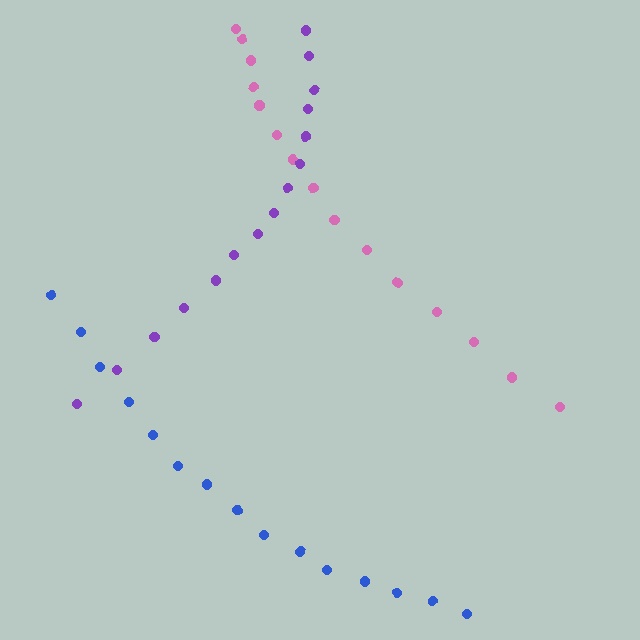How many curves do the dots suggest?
There are 3 distinct paths.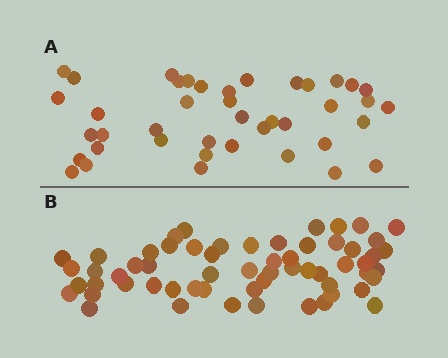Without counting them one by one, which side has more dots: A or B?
Region B (the bottom region) has more dots.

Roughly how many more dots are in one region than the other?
Region B has approximately 20 more dots than region A.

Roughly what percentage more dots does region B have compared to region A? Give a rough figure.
About 45% more.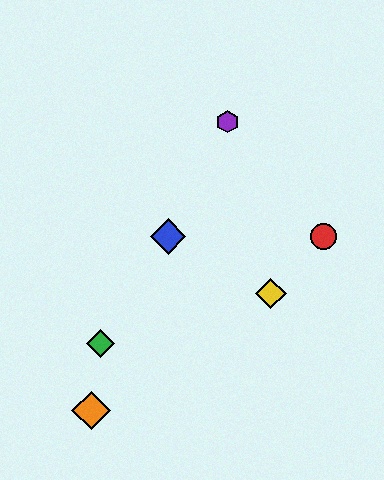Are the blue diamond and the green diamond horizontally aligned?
No, the blue diamond is at y≈236 and the green diamond is at y≈343.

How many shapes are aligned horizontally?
2 shapes (the red circle, the blue diamond) are aligned horizontally.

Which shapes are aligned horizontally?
The red circle, the blue diamond are aligned horizontally.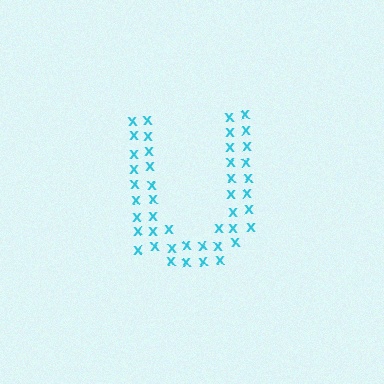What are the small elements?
The small elements are letter X's.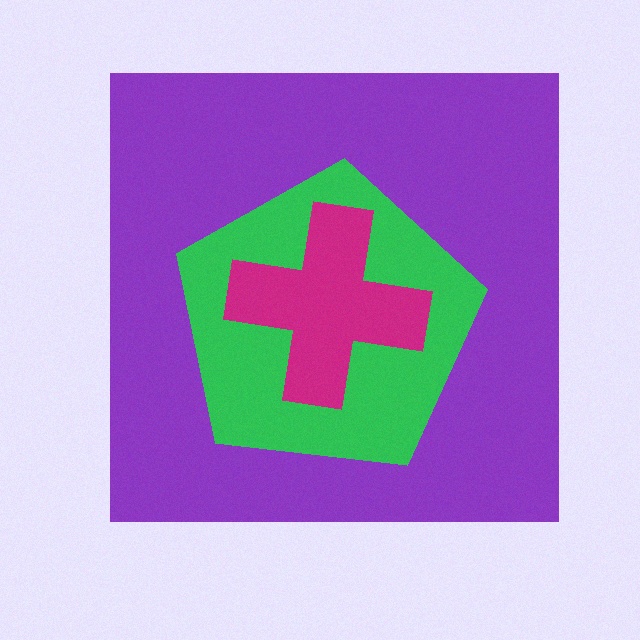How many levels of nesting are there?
3.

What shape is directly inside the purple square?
The green pentagon.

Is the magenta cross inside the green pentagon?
Yes.